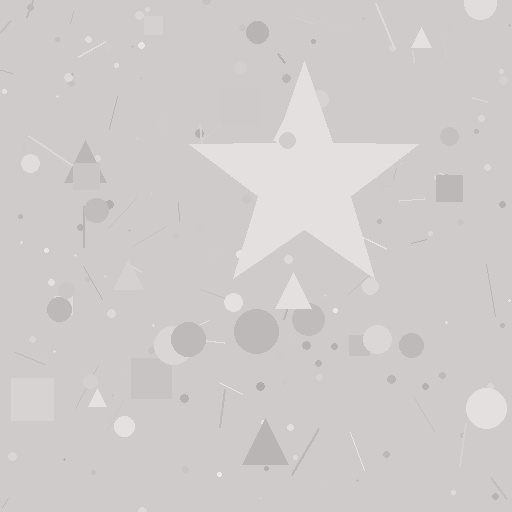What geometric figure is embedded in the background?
A star is embedded in the background.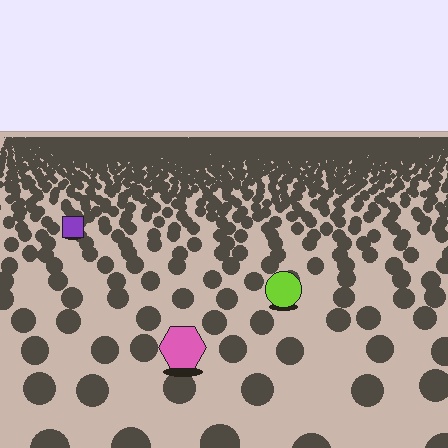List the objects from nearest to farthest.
From nearest to farthest: the pink hexagon, the lime circle, the purple square.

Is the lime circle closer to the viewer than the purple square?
Yes. The lime circle is closer — you can tell from the texture gradient: the ground texture is coarser near it.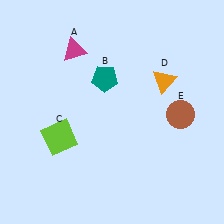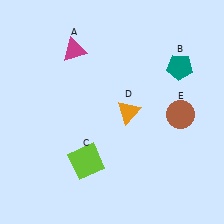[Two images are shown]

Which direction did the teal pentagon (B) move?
The teal pentagon (B) moved right.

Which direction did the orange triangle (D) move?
The orange triangle (D) moved left.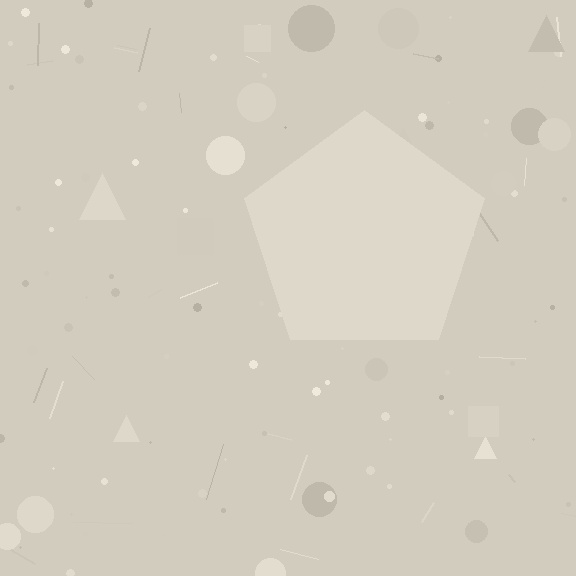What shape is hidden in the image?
A pentagon is hidden in the image.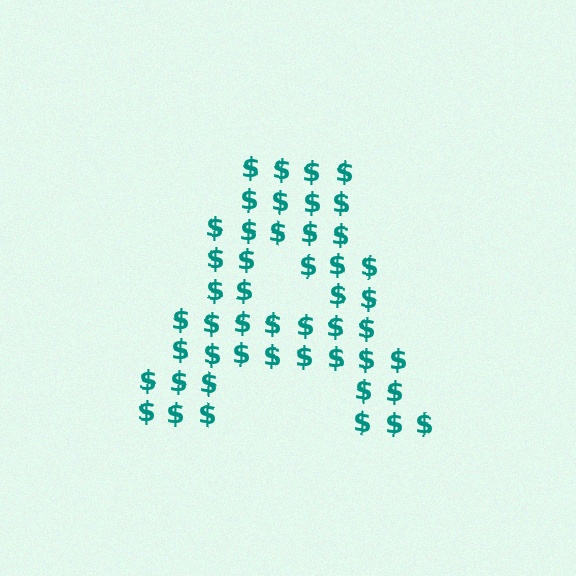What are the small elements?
The small elements are dollar signs.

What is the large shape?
The large shape is the letter A.